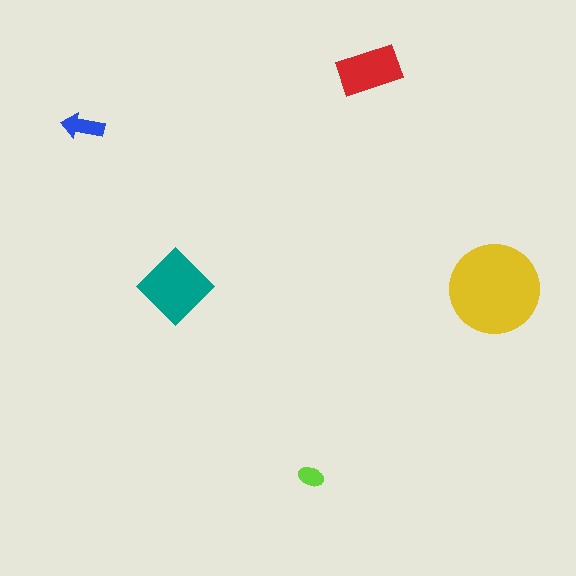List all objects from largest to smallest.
The yellow circle, the teal diamond, the red rectangle, the blue arrow, the lime ellipse.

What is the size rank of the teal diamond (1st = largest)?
2nd.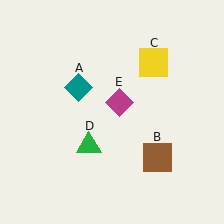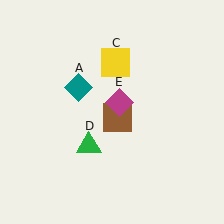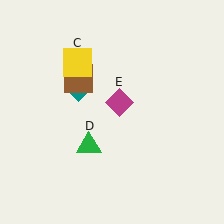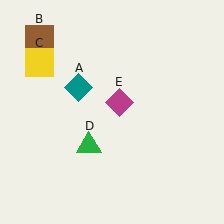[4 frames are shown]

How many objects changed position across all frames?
2 objects changed position: brown square (object B), yellow square (object C).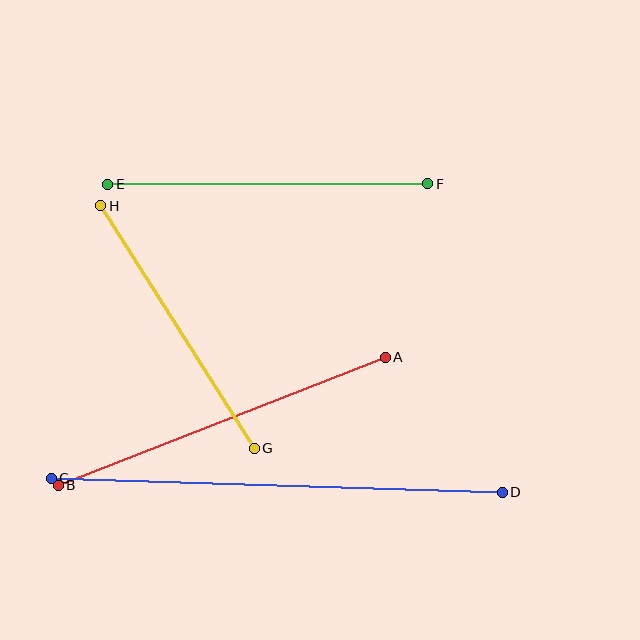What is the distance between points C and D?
The distance is approximately 451 pixels.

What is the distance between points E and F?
The distance is approximately 320 pixels.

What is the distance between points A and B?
The distance is approximately 351 pixels.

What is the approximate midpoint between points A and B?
The midpoint is at approximately (222, 421) pixels.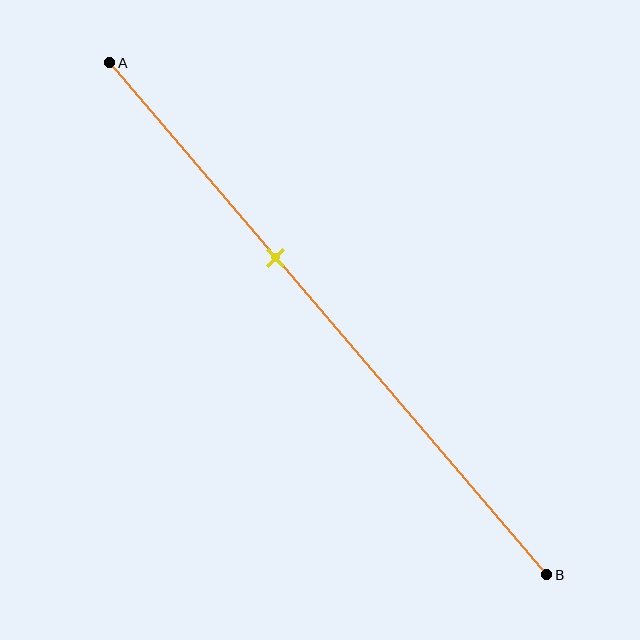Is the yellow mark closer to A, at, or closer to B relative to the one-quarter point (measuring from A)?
The yellow mark is closer to point B than the one-quarter point of segment AB.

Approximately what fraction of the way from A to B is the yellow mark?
The yellow mark is approximately 40% of the way from A to B.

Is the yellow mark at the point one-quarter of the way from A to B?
No, the mark is at about 40% from A, not at the 25% one-quarter point.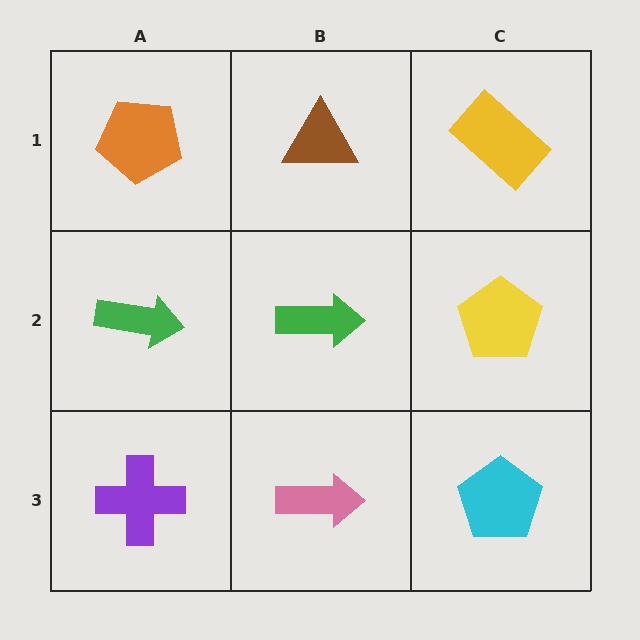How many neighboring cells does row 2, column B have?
4.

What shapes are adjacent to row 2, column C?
A yellow rectangle (row 1, column C), a cyan pentagon (row 3, column C), a green arrow (row 2, column B).